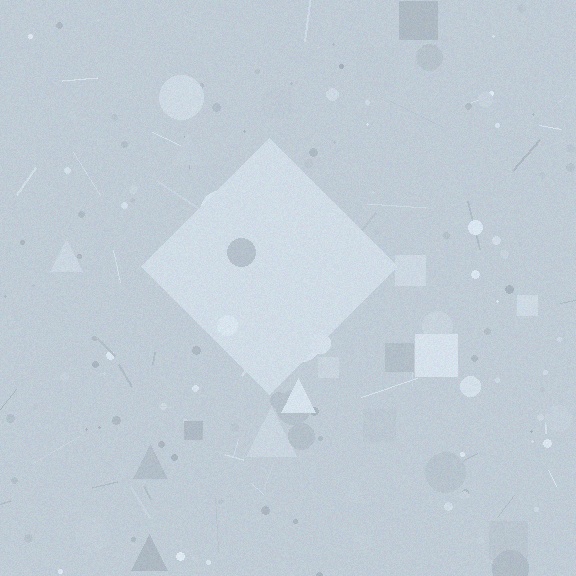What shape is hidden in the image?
A diamond is hidden in the image.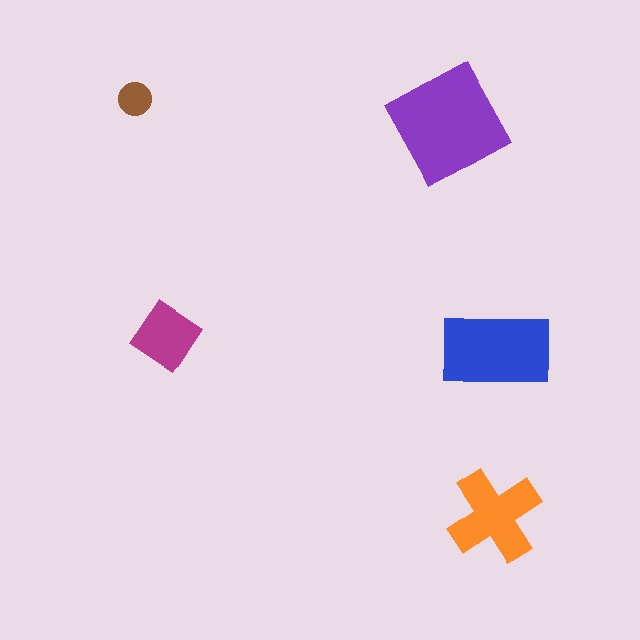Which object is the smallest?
The brown circle.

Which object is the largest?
The purple square.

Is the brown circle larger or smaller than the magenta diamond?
Smaller.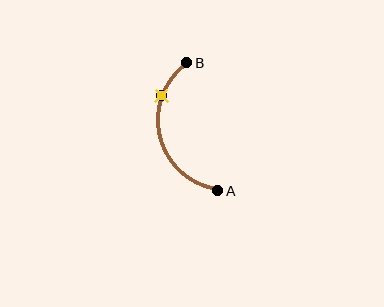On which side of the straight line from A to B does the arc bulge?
The arc bulges to the left of the straight line connecting A and B.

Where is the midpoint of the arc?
The arc midpoint is the point on the curve farthest from the straight line joining A and B. It sits to the left of that line.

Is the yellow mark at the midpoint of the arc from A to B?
No. The yellow mark lies on the arc but is closer to endpoint B. The arc midpoint would be at the point on the curve equidistant along the arc from both A and B.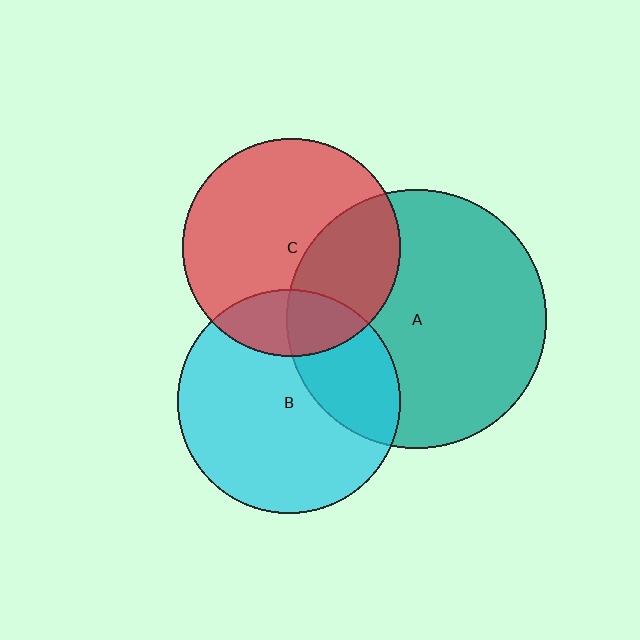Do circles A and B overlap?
Yes.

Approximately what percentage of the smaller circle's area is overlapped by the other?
Approximately 30%.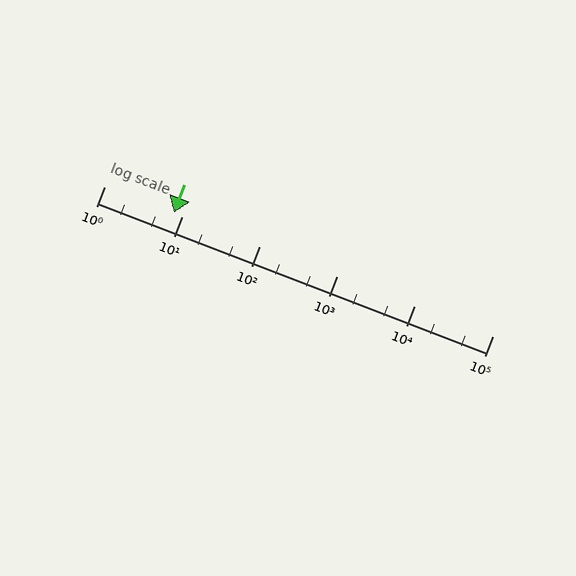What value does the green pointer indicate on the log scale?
The pointer indicates approximately 7.9.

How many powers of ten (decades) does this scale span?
The scale spans 5 decades, from 1 to 100000.